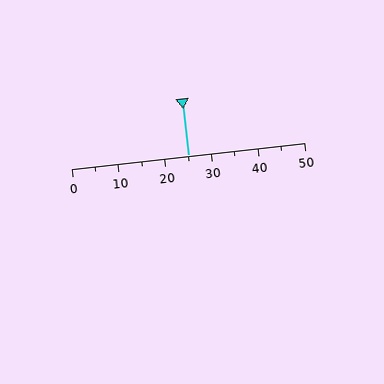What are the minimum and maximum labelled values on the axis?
The axis runs from 0 to 50.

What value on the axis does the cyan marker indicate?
The marker indicates approximately 25.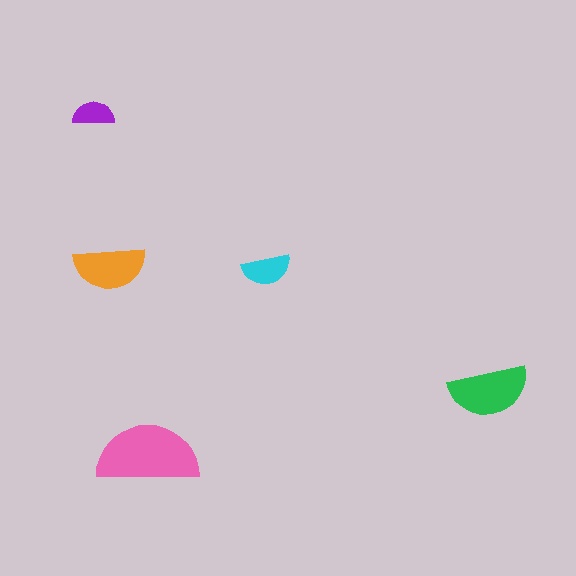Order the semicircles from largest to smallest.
the pink one, the green one, the orange one, the cyan one, the purple one.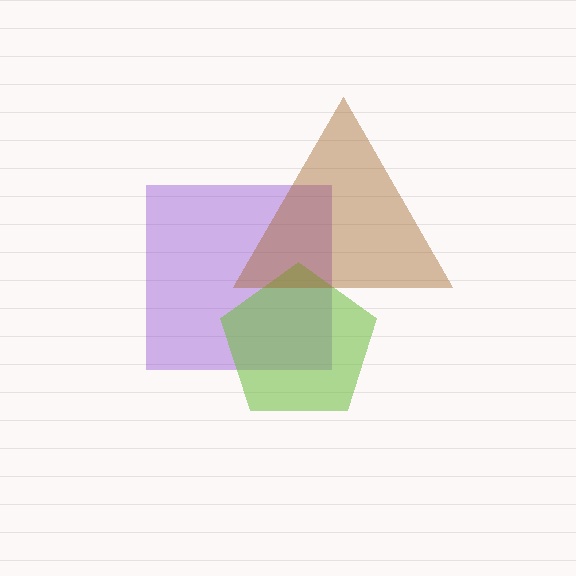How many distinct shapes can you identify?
There are 3 distinct shapes: a purple square, a lime pentagon, a brown triangle.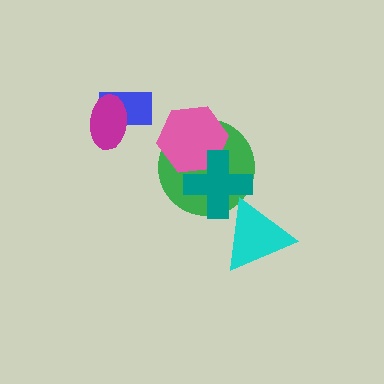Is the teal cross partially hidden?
Yes, it is partially covered by another shape.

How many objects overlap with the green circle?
2 objects overlap with the green circle.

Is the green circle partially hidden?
Yes, it is partially covered by another shape.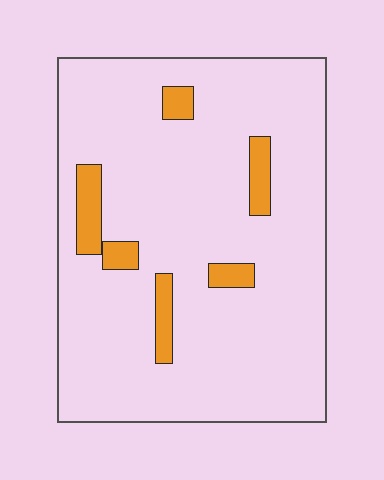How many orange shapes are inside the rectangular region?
6.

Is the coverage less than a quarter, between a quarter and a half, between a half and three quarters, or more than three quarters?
Less than a quarter.